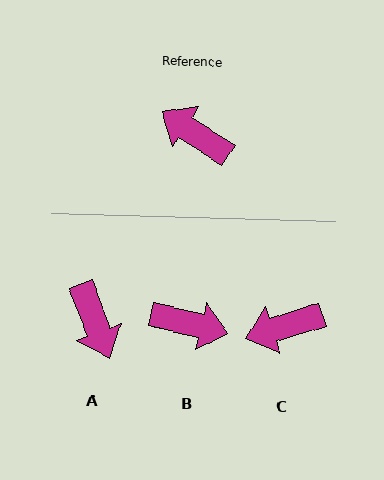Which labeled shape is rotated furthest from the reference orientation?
B, about 161 degrees away.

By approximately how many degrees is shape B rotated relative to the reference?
Approximately 161 degrees clockwise.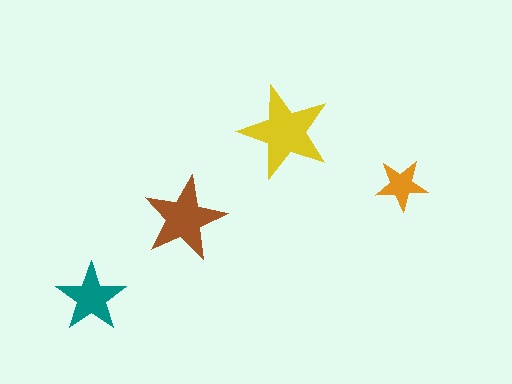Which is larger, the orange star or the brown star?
The brown one.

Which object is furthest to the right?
The orange star is rightmost.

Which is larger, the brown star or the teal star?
The brown one.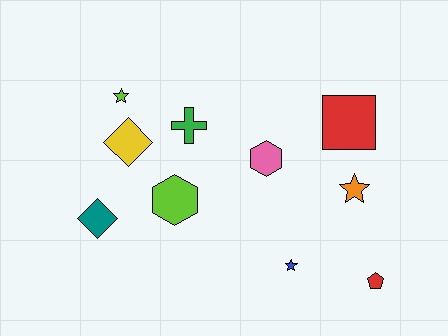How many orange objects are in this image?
There is 1 orange object.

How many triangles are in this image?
There are no triangles.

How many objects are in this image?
There are 10 objects.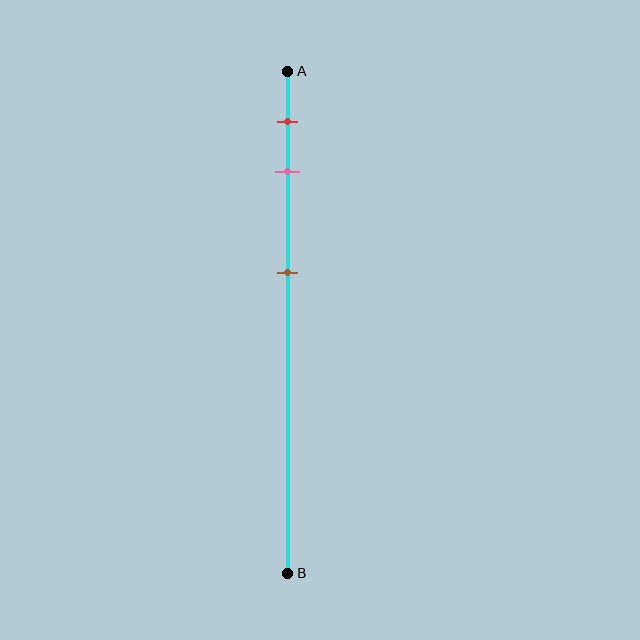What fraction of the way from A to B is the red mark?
The red mark is approximately 10% (0.1) of the way from A to B.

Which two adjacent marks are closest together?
The red and pink marks are the closest adjacent pair.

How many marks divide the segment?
There are 3 marks dividing the segment.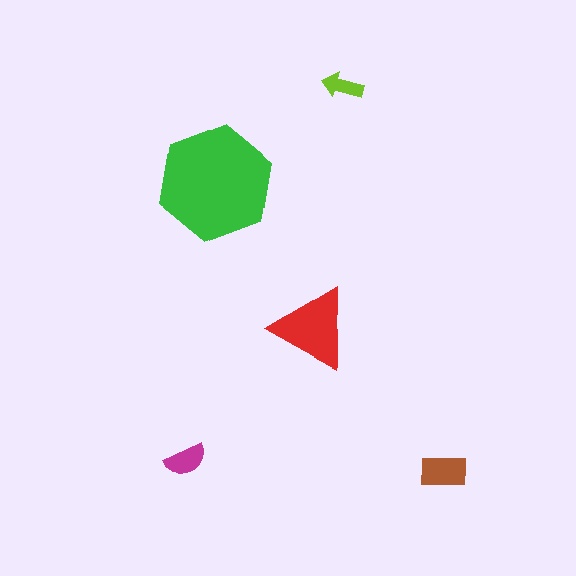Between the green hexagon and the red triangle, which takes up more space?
The green hexagon.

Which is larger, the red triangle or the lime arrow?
The red triangle.